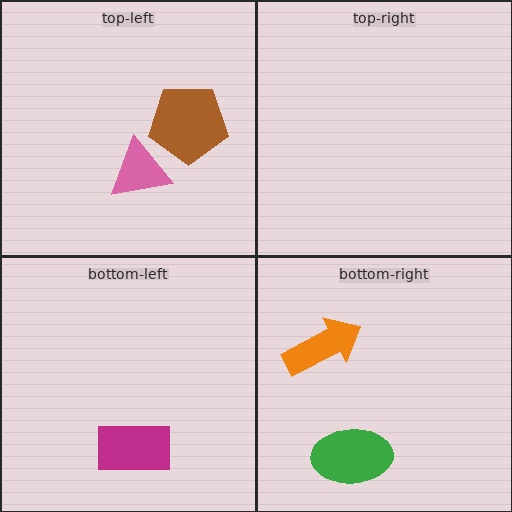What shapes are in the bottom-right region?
The orange arrow, the green ellipse.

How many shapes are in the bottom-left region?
1.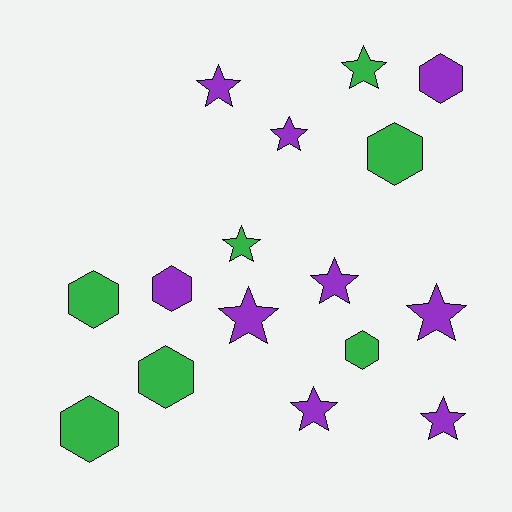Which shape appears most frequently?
Star, with 9 objects.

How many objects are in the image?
There are 16 objects.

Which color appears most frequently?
Purple, with 9 objects.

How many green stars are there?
There are 2 green stars.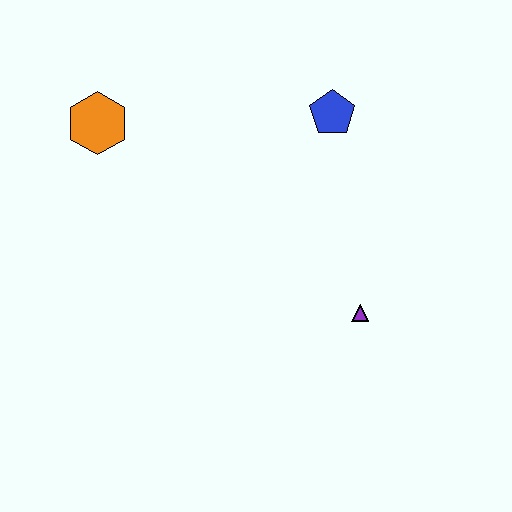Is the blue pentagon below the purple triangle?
No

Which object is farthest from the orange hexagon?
The purple triangle is farthest from the orange hexagon.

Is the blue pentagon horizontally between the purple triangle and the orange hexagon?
Yes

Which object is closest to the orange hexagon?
The blue pentagon is closest to the orange hexagon.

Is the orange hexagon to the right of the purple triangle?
No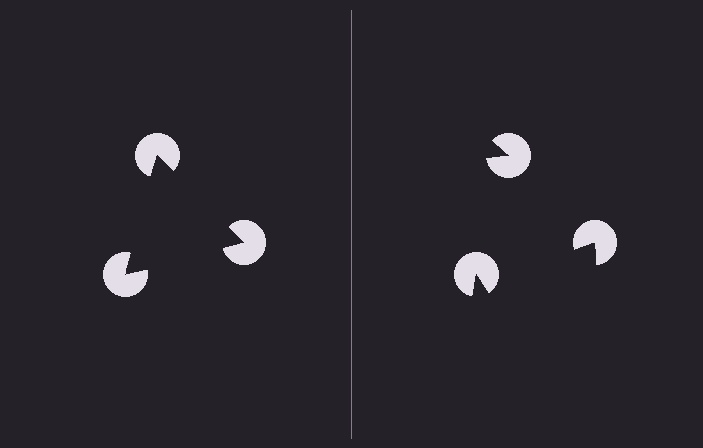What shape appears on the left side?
An illusory triangle.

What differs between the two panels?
The pac-man discs are positioned identically on both sides; only the wedge orientations differ. On the left they align to a triangle; on the right they are misaligned.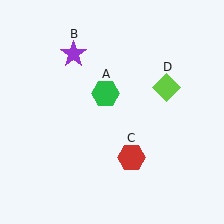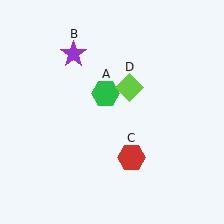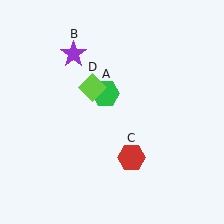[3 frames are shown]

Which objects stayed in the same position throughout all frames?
Green hexagon (object A) and purple star (object B) and red hexagon (object C) remained stationary.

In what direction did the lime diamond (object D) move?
The lime diamond (object D) moved left.